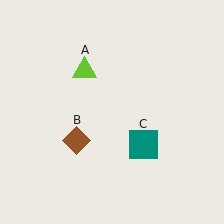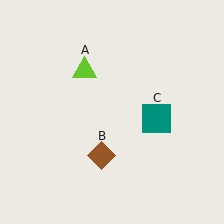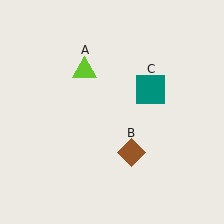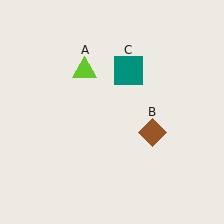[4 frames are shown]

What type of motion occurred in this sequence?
The brown diamond (object B), teal square (object C) rotated counterclockwise around the center of the scene.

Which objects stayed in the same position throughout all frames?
Lime triangle (object A) remained stationary.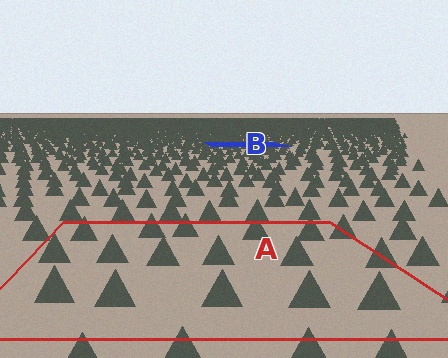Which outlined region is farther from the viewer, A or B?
Region B is farther from the viewer — the texture elements inside it appear smaller and more densely packed.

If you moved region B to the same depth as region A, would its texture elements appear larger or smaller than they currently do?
They would appear larger. At a closer depth, the same texture elements are projected at a bigger on-screen size.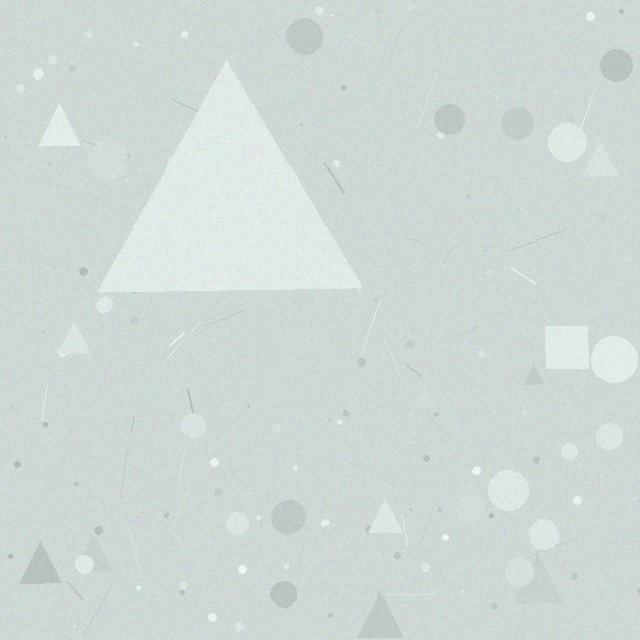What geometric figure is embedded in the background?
A triangle is embedded in the background.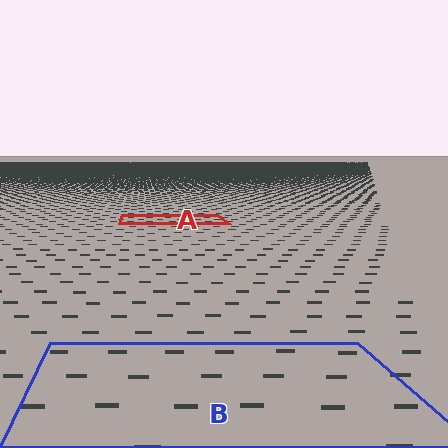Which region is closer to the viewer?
Region B is closer. The texture elements there are larger and more spread out.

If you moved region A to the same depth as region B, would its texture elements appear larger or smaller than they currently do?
They would appear larger. At a closer depth, the same texture elements are projected at a bigger on-screen size.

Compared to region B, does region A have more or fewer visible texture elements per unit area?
Region A has more texture elements per unit area — they are packed more densely because it is farther away.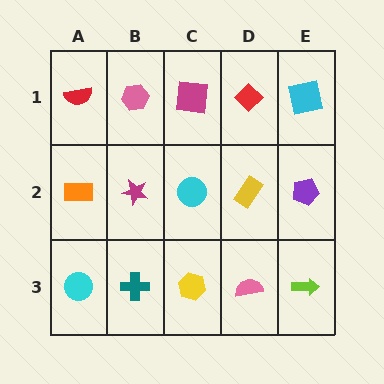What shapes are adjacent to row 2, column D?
A red diamond (row 1, column D), a pink semicircle (row 3, column D), a cyan circle (row 2, column C), a purple pentagon (row 2, column E).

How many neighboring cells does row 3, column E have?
2.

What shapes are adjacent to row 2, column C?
A magenta square (row 1, column C), a yellow hexagon (row 3, column C), a magenta star (row 2, column B), a yellow rectangle (row 2, column D).